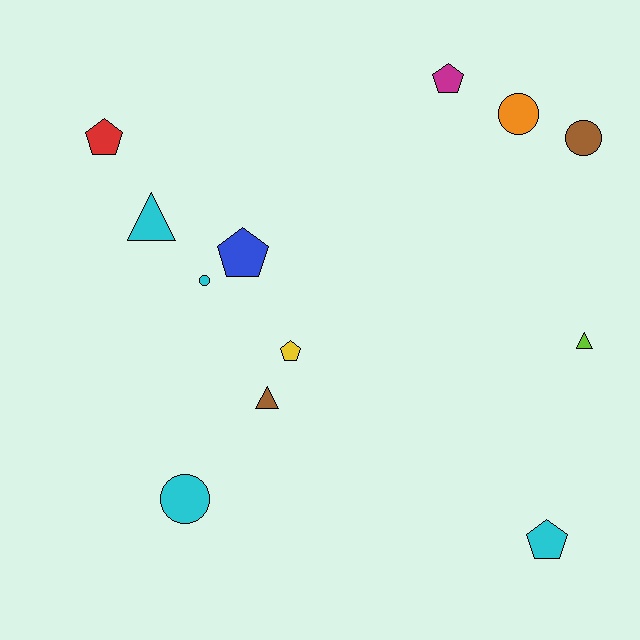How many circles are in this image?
There are 4 circles.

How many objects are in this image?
There are 12 objects.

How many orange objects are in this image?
There is 1 orange object.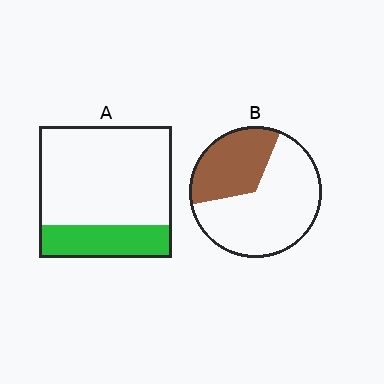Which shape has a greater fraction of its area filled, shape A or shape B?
Shape B.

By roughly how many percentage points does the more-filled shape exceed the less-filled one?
By roughly 10 percentage points (B over A).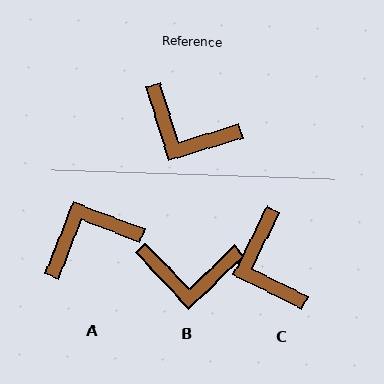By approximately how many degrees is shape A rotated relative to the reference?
Approximately 128 degrees clockwise.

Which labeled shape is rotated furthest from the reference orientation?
A, about 128 degrees away.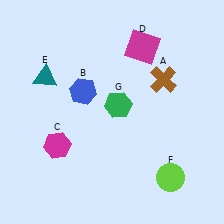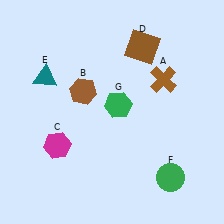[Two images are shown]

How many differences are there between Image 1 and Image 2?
There are 3 differences between the two images.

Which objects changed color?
B changed from blue to brown. D changed from magenta to brown. F changed from lime to green.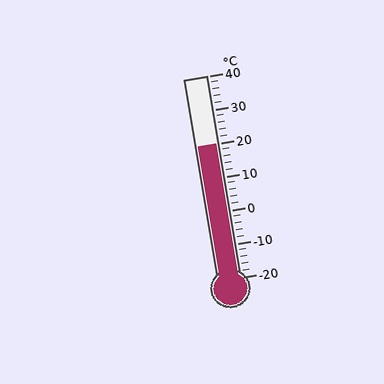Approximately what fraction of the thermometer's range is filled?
The thermometer is filled to approximately 65% of its range.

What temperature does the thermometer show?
The thermometer shows approximately 20°C.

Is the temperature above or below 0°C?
The temperature is above 0°C.